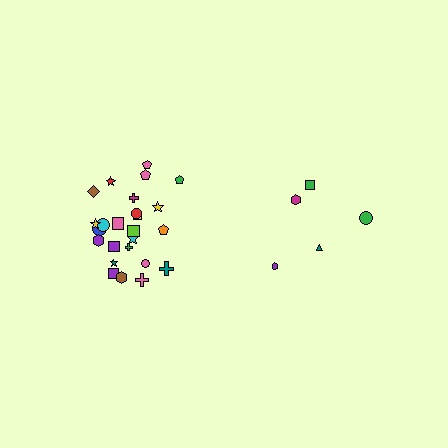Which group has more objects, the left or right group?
The left group.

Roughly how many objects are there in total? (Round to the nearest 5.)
Roughly 30 objects in total.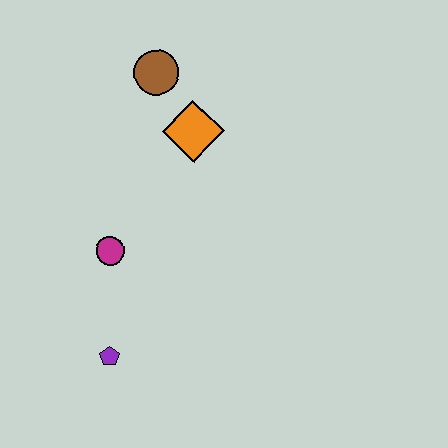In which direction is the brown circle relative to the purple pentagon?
The brown circle is above the purple pentagon.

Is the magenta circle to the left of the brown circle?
Yes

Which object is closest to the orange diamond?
The brown circle is closest to the orange diamond.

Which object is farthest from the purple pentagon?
The brown circle is farthest from the purple pentagon.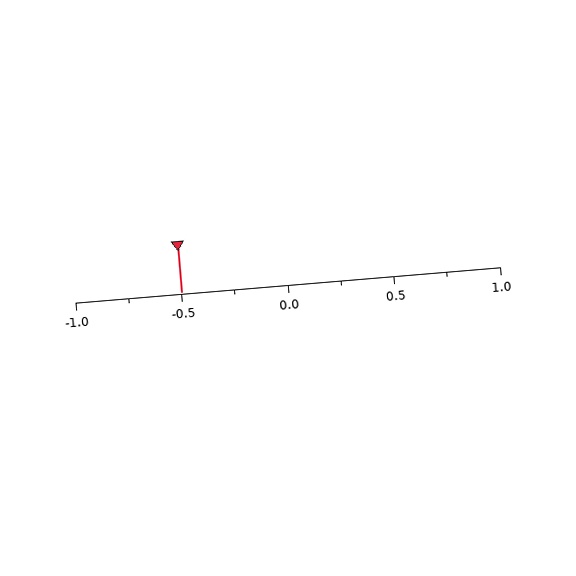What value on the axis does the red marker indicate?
The marker indicates approximately -0.5.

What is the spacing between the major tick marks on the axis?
The major ticks are spaced 0.5 apart.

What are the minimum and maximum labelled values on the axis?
The axis runs from -1.0 to 1.0.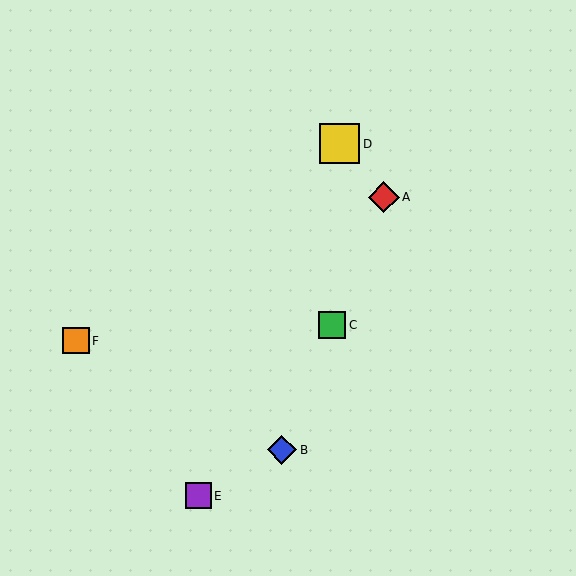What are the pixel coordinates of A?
Object A is at (384, 197).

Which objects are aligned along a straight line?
Objects A, B, C are aligned along a straight line.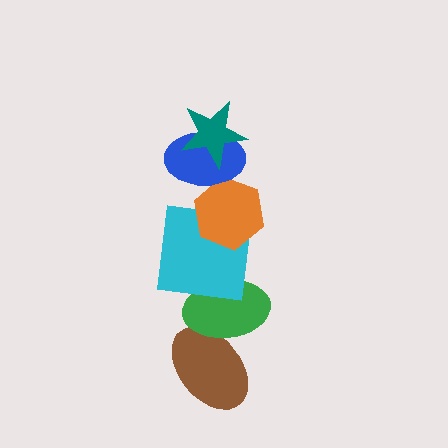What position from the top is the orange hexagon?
The orange hexagon is 3rd from the top.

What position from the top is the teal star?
The teal star is 1st from the top.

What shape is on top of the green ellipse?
The cyan square is on top of the green ellipse.